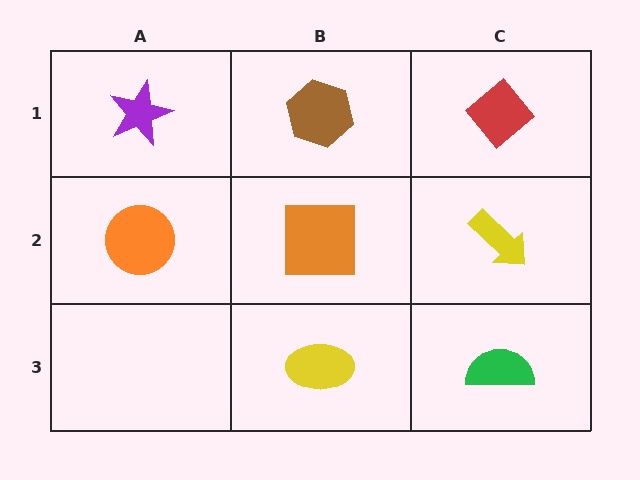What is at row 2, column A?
An orange circle.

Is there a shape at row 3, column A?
No, that cell is empty.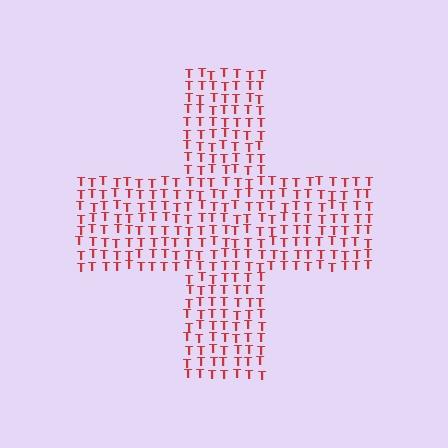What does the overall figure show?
The overall figure shows a cross.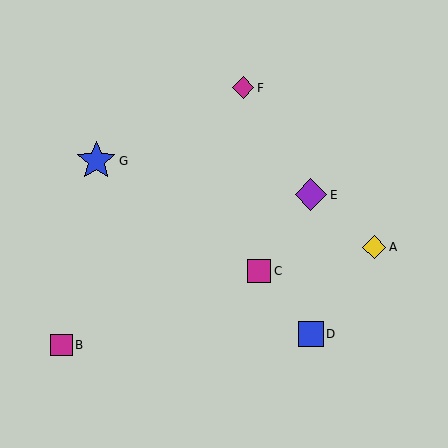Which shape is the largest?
The blue star (labeled G) is the largest.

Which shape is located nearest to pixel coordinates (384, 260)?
The yellow diamond (labeled A) at (374, 247) is nearest to that location.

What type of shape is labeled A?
Shape A is a yellow diamond.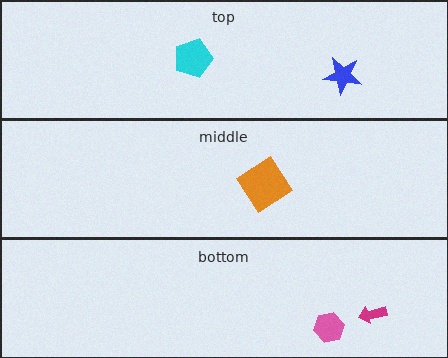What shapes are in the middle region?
The orange diamond.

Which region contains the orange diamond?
The middle region.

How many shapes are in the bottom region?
2.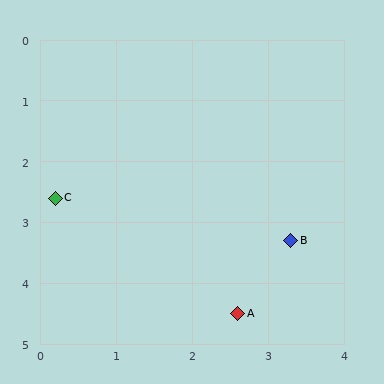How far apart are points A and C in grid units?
Points A and C are about 3.1 grid units apart.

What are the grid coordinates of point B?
Point B is at approximately (3.3, 3.3).